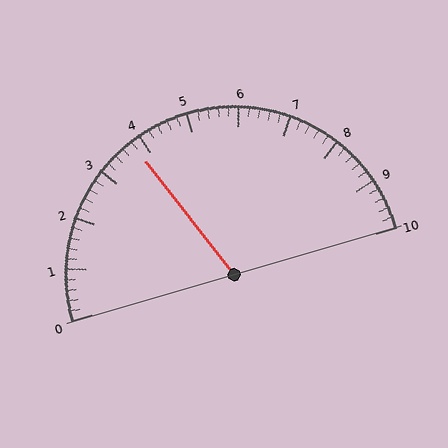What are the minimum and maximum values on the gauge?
The gauge ranges from 0 to 10.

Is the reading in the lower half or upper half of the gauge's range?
The reading is in the lower half of the range (0 to 10).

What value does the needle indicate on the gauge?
The needle indicates approximately 3.8.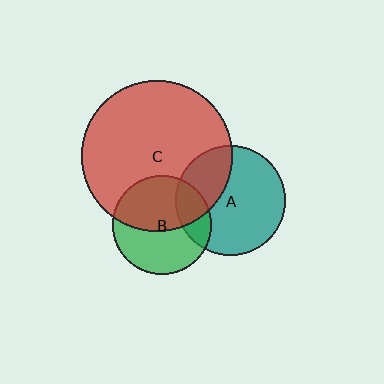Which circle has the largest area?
Circle C (red).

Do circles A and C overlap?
Yes.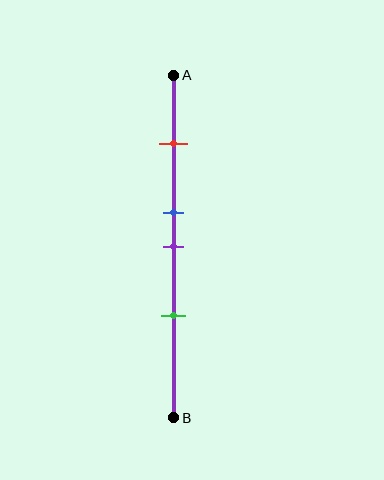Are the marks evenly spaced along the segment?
No, the marks are not evenly spaced.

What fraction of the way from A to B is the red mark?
The red mark is approximately 20% (0.2) of the way from A to B.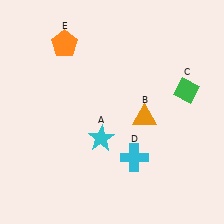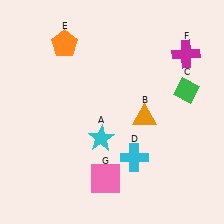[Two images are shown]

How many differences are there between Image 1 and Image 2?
There are 2 differences between the two images.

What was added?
A magenta cross (F), a pink square (G) were added in Image 2.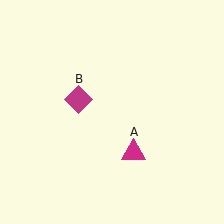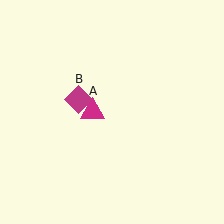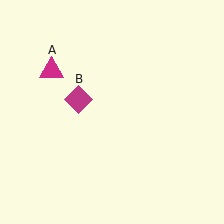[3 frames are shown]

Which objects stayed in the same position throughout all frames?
Magenta diamond (object B) remained stationary.